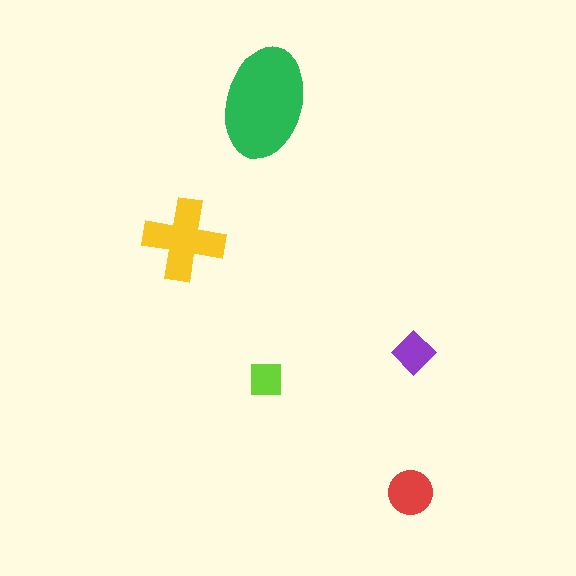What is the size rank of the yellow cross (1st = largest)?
2nd.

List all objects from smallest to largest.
The lime square, the purple diamond, the red circle, the yellow cross, the green ellipse.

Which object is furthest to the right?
The purple diamond is rightmost.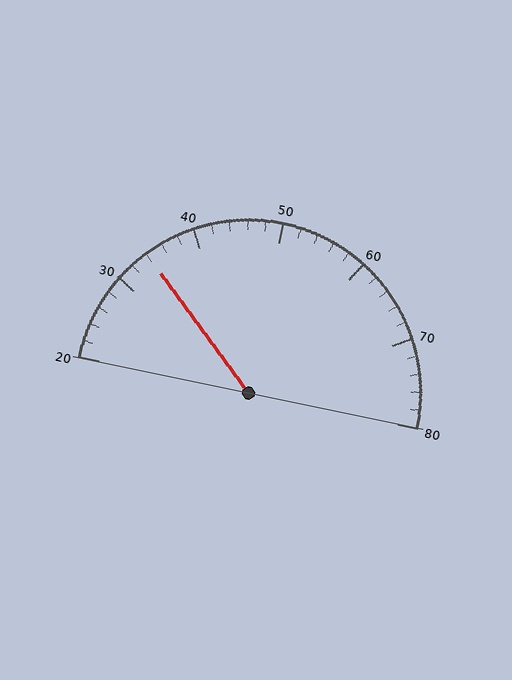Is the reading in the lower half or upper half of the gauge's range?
The reading is in the lower half of the range (20 to 80).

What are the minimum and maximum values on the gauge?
The gauge ranges from 20 to 80.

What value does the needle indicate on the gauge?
The needle indicates approximately 34.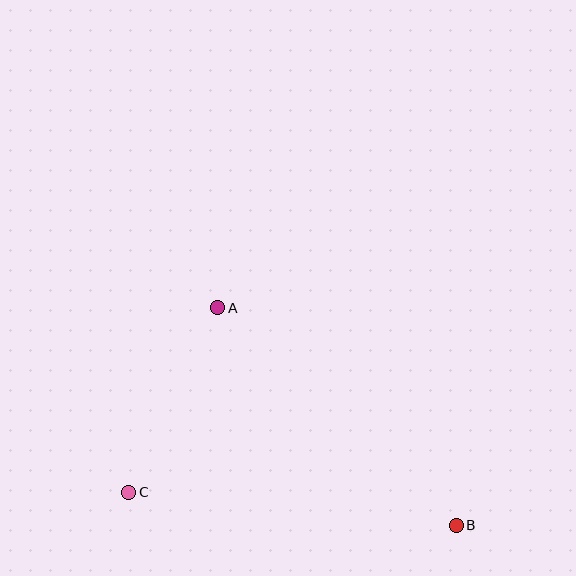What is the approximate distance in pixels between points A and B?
The distance between A and B is approximately 323 pixels.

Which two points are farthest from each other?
Points B and C are farthest from each other.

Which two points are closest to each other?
Points A and C are closest to each other.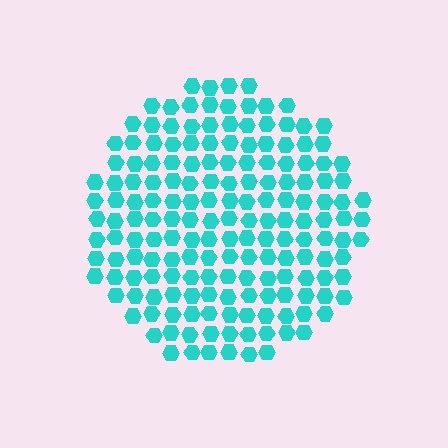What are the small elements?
The small elements are hexagons.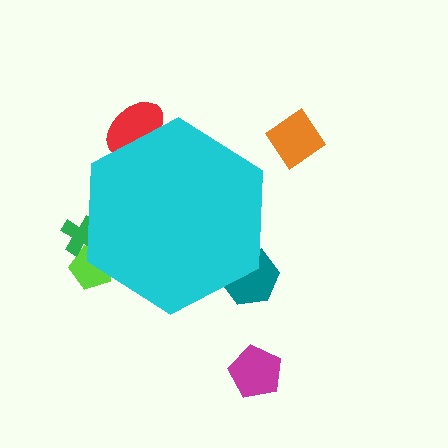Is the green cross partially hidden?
Yes, the green cross is partially hidden behind the cyan hexagon.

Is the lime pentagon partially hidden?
Yes, the lime pentagon is partially hidden behind the cyan hexagon.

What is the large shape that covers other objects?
A cyan hexagon.